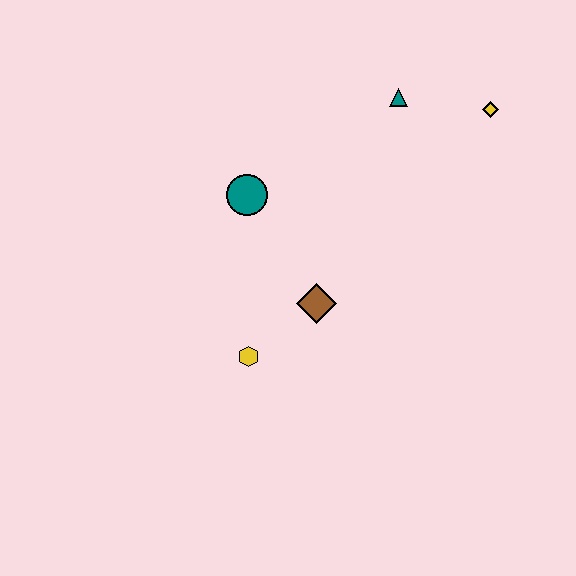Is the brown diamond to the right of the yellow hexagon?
Yes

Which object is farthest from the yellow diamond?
The yellow hexagon is farthest from the yellow diamond.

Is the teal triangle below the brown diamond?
No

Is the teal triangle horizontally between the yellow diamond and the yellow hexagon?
Yes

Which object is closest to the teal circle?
The brown diamond is closest to the teal circle.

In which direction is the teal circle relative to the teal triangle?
The teal circle is to the left of the teal triangle.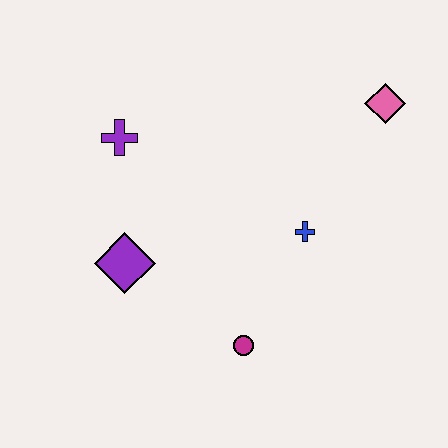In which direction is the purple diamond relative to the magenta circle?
The purple diamond is to the left of the magenta circle.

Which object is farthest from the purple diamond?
The pink diamond is farthest from the purple diamond.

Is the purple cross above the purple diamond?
Yes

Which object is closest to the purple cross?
The purple diamond is closest to the purple cross.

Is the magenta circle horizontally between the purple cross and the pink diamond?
Yes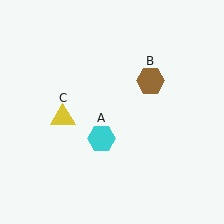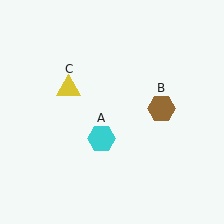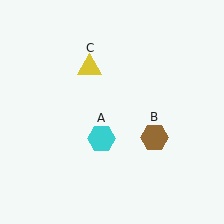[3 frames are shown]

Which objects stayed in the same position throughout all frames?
Cyan hexagon (object A) remained stationary.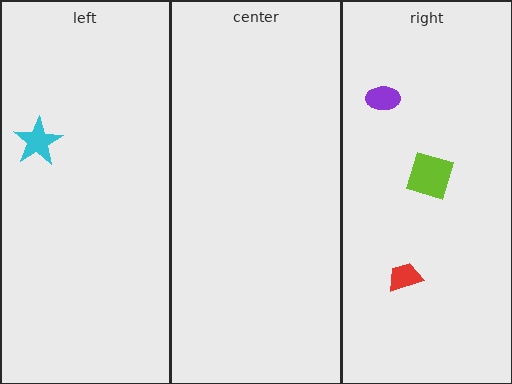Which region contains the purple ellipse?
The right region.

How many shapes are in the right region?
3.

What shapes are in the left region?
The cyan star.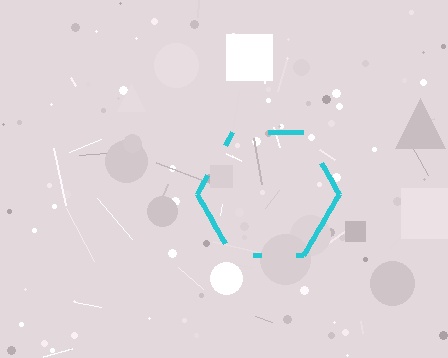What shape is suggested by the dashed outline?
The dashed outline suggests a hexagon.